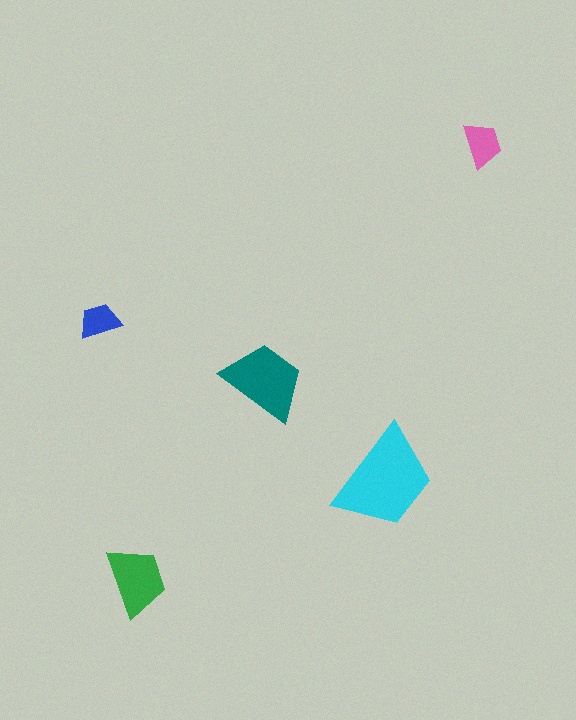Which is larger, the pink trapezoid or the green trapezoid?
The green one.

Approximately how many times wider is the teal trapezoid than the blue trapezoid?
About 2 times wider.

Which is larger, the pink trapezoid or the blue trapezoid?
The pink one.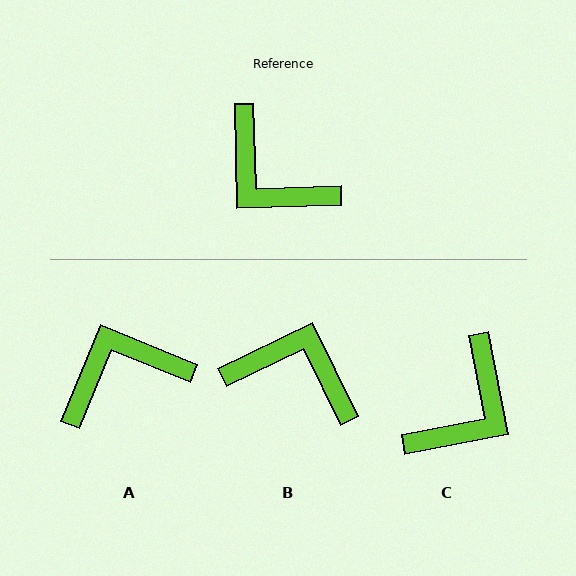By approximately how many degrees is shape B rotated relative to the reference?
Approximately 156 degrees clockwise.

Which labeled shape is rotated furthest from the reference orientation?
B, about 156 degrees away.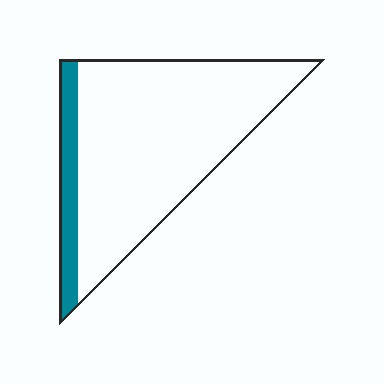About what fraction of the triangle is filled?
About one eighth (1/8).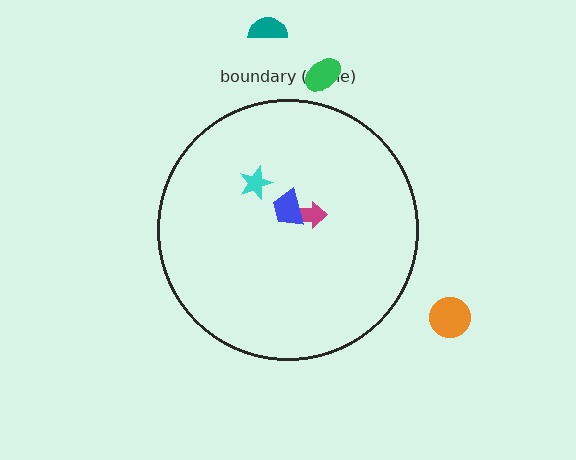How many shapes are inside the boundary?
3 inside, 3 outside.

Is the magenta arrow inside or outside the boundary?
Inside.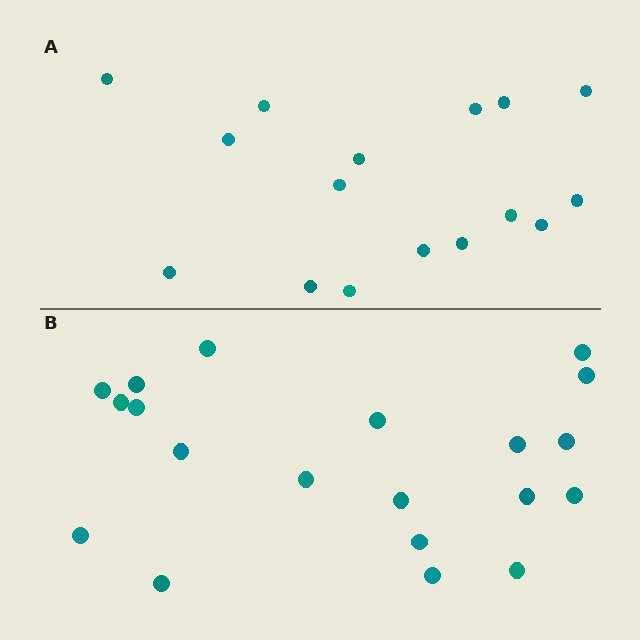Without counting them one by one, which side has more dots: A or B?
Region B (the bottom region) has more dots.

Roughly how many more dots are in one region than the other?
Region B has about 4 more dots than region A.